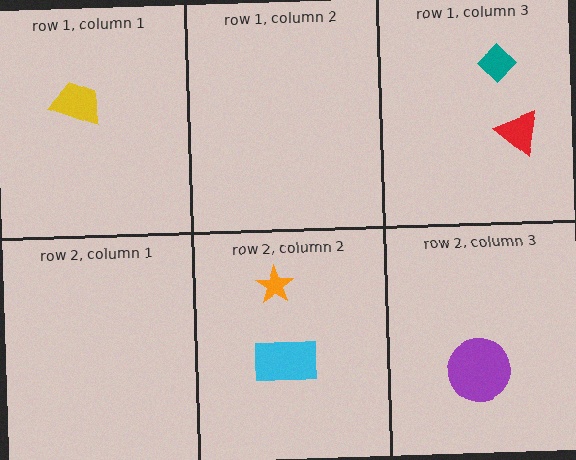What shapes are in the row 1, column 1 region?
The yellow trapezoid.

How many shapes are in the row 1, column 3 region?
2.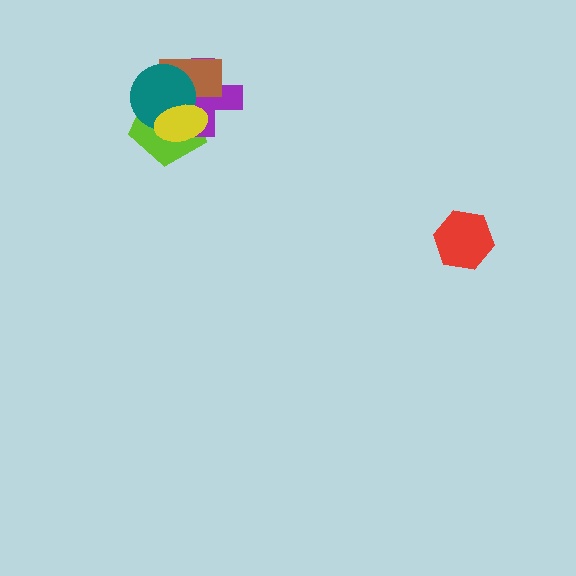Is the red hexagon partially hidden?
No, no other shape covers it.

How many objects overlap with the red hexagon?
0 objects overlap with the red hexagon.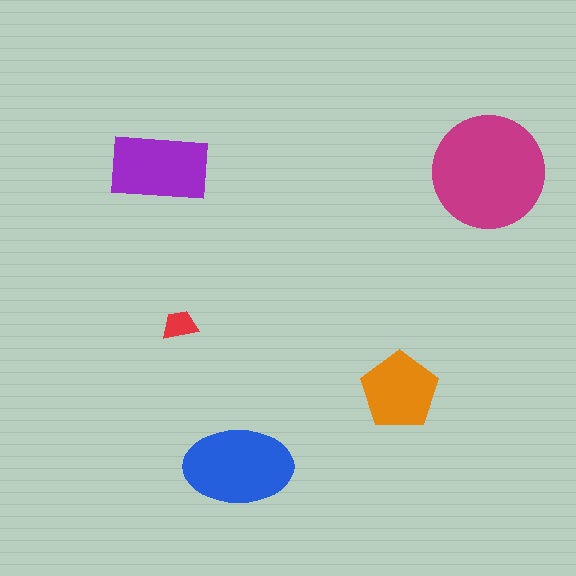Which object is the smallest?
The red trapezoid.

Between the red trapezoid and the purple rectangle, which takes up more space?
The purple rectangle.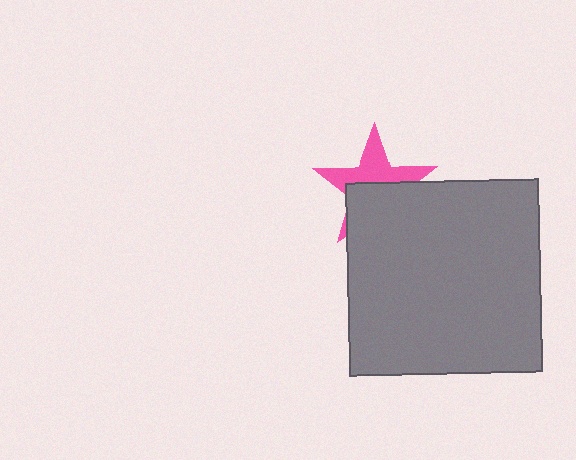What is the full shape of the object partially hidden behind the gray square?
The partially hidden object is a pink star.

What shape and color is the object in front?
The object in front is a gray square.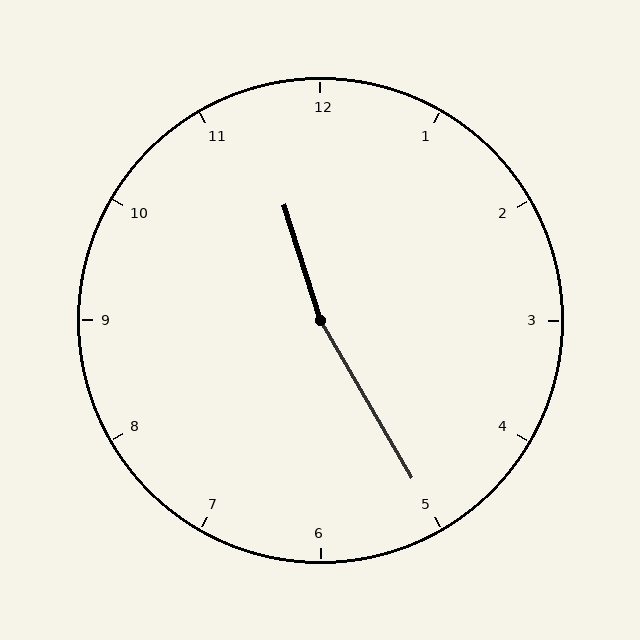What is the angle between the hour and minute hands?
Approximately 168 degrees.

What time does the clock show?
11:25.